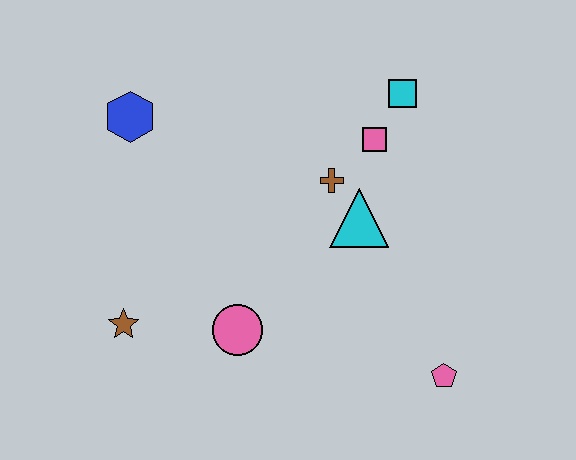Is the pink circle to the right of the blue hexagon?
Yes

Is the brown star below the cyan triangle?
Yes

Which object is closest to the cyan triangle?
The brown cross is closest to the cyan triangle.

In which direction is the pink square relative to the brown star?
The pink square is to the right of the brown star.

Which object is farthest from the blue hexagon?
The pink pentagon is farthest from the blue hexagon.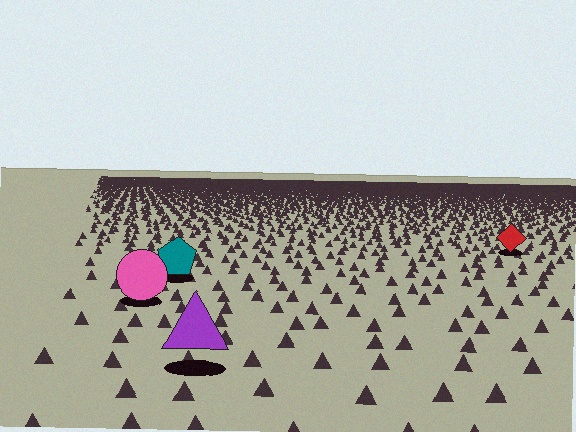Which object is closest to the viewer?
The purple triangle is closest. The texture marks near it are larger and more spread out.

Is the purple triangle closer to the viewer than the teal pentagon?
Yes. The purple triangle is closer — you can tell from the texture gradient: the ground texture is coarser near it.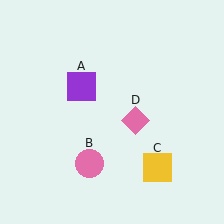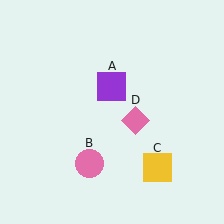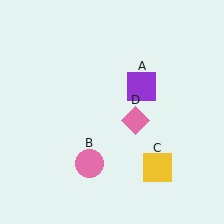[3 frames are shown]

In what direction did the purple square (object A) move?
The purple square (object A) moved right.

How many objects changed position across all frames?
1 object changed position: purple square (object A).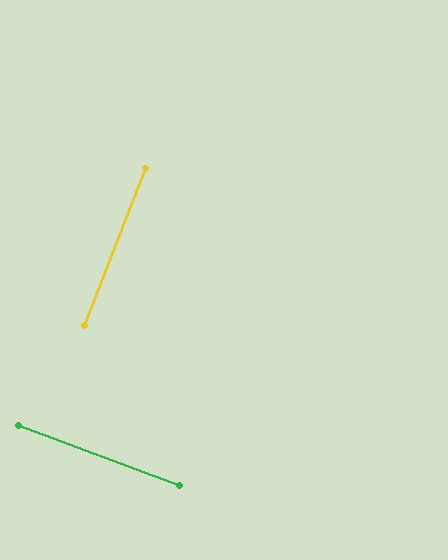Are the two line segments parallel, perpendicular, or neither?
Perpendicular — they meet at approximately 89°.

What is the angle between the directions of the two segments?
Approximately 89 degrees.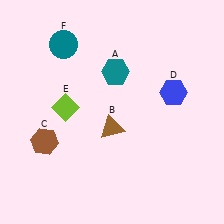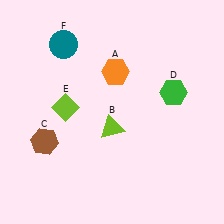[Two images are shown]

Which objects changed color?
A changed from teal to orange. B changed from brown to lime. D changed from blue to green.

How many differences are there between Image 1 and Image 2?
There are 3 differences between the two images.